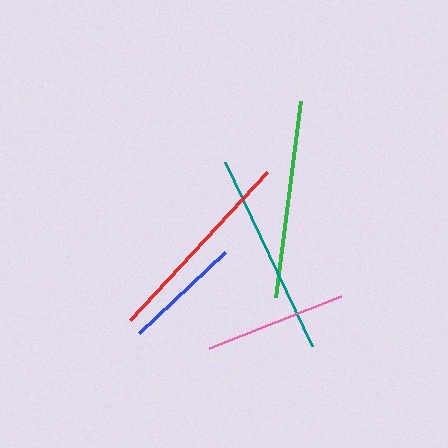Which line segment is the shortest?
The blue line is the shortest at approximately 118 pixels.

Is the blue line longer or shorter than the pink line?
The pink line is longer than the blue line.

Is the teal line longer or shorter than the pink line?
The teal line is longer than the pink line.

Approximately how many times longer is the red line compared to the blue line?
The red line is approximately 1.7 times the length of the blue line.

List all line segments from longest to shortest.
From longest to shortest: teal, red, green, pink, blue.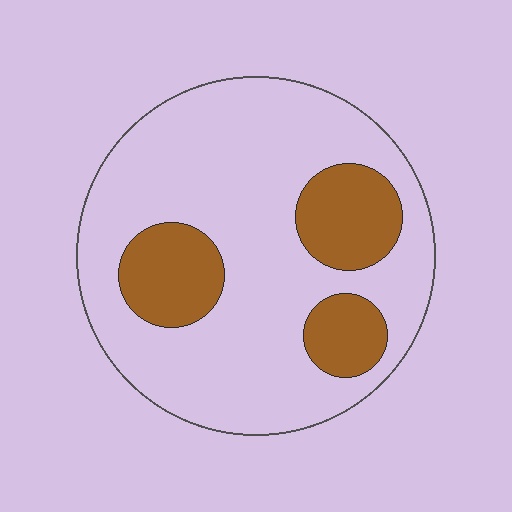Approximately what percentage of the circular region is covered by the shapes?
Approximately 25%.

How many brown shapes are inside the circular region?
3.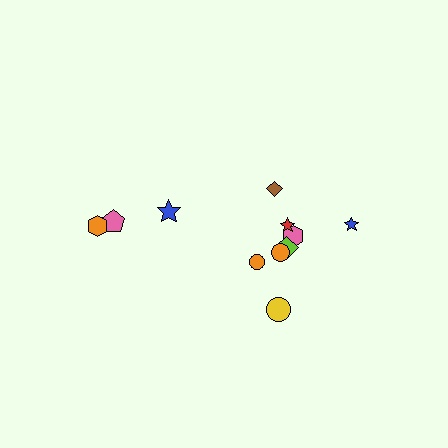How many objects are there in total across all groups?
There are 11 objects.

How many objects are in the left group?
There are 4 objects.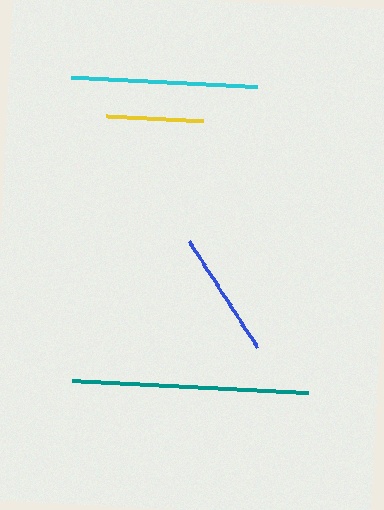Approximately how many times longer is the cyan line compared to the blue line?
The cyan line is approximately 1.5 times the length of the blue line.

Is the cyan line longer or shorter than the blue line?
The cyan line is longer than the blue line.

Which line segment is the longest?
The teal line is the longest at approximately 235 pixels.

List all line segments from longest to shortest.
From longest to shortest: teal, cyan, blue, yellow.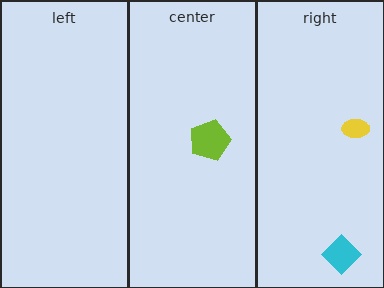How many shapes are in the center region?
1.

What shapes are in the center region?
The lime pentagon.